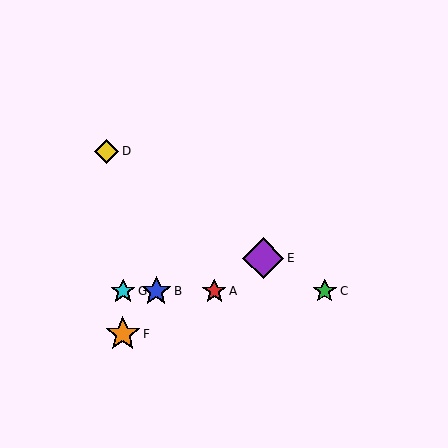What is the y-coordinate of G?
Object G is at y≈291.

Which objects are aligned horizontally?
Objects A, B, C, G are aligned horizontally.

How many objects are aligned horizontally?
4 objects (A, B, C, G) are aligned horizontally.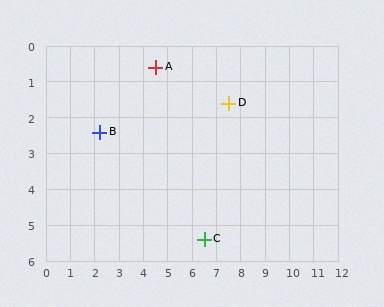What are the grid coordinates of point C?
Point C is at approximately (6.5, 5.4).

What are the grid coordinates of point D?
Point D is at approximately (7.5, 1.6).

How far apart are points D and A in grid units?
Points D and A are about 3.2 grid units apart.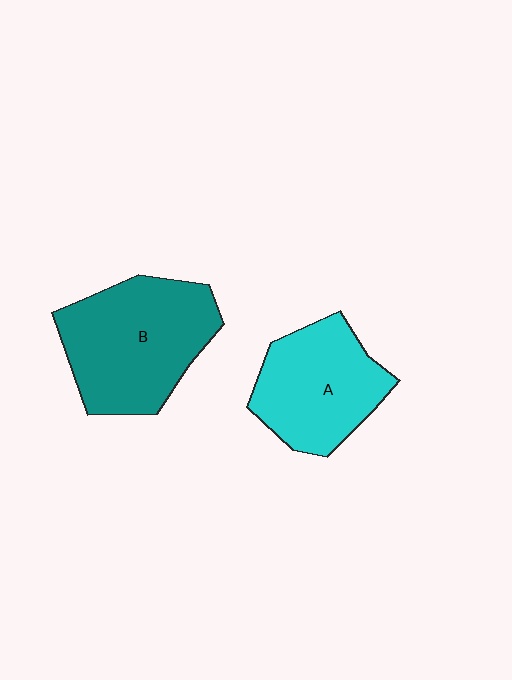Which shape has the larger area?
Shape B (teal).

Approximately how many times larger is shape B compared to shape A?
Approximately 1.2 times.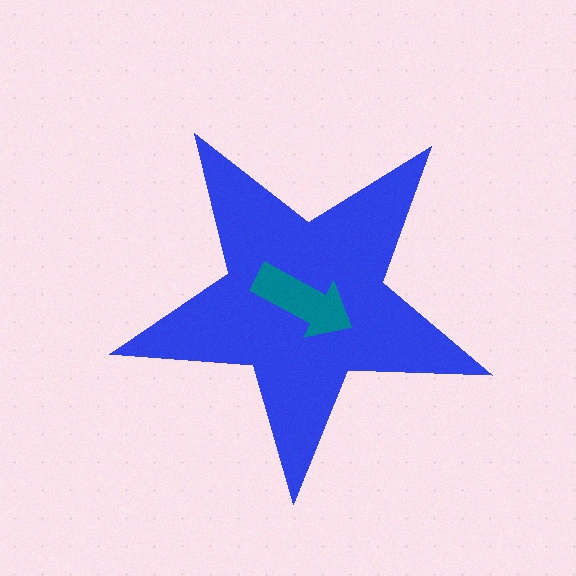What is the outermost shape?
The blue star.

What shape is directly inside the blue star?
The teal arrow.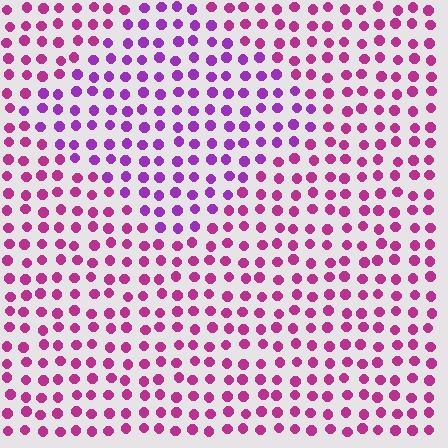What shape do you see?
I see a diamond.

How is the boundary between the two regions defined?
The boundary is defined purely by a slight shift in hue (about 32 degrees). Spacing, size, and orientation are identical on both sides.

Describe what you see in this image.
The image is filled with small magenta elements in a uniform arrangement. A diamond-shaped region is visible where the elements are tinted to a slightly different hue, forming a subtle color boundary.